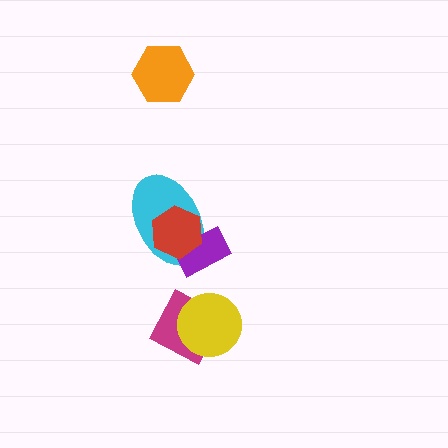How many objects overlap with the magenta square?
1 object overlaps with the magenta square.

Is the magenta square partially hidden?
Yes, it is partially covered by another shape.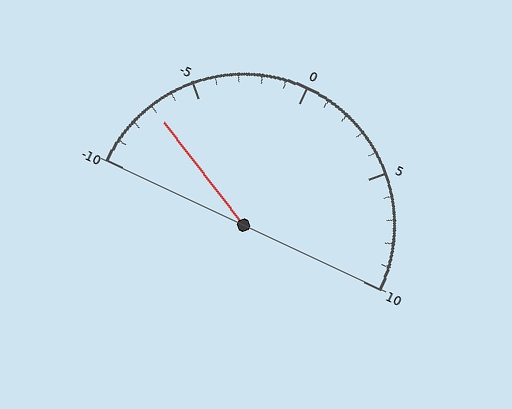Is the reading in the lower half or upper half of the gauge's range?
The reading is in the lower half of the range (-10 to 10).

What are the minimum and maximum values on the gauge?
The gauge ranges from -10 to 10.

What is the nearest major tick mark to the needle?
The nearest major tick mark is -5.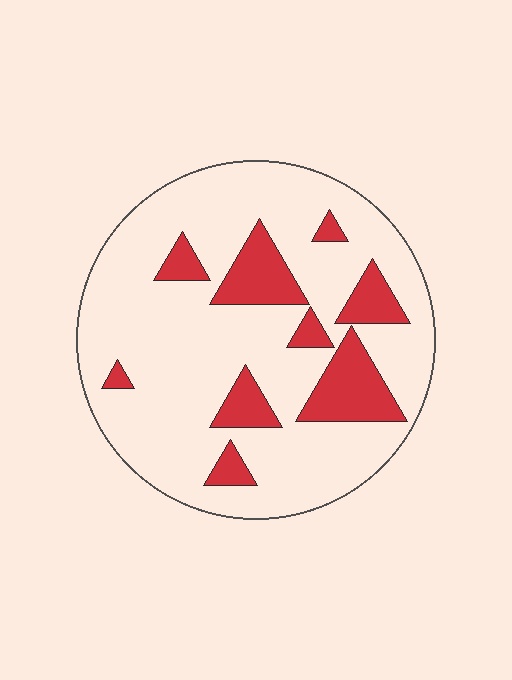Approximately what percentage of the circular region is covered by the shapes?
Approximately 20%.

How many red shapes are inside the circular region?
9.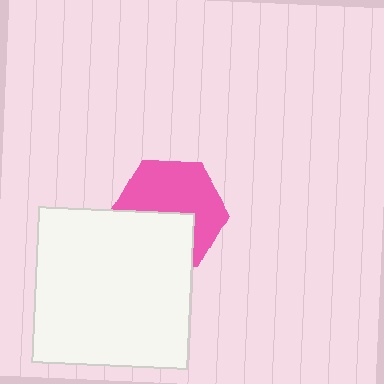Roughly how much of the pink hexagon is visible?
About half of it is visible (roughly 60%).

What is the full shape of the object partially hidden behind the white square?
The partially hidden object is a pink hexagon.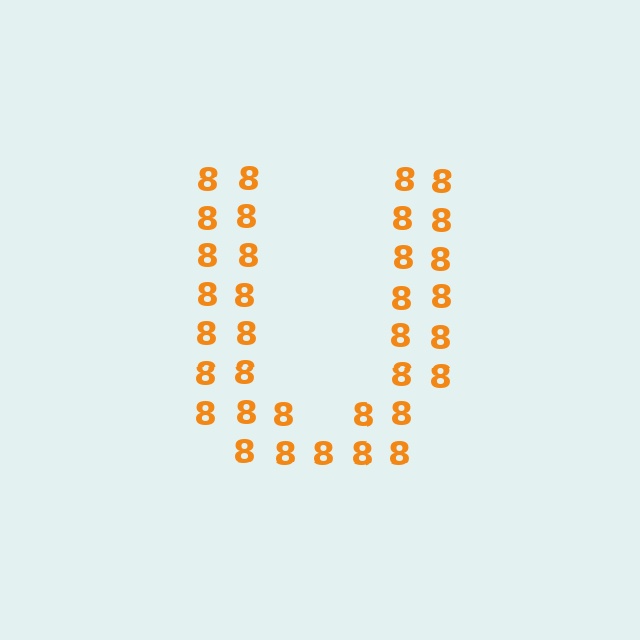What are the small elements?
The small elements are digit 8's.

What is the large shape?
The large shape is the letter U.